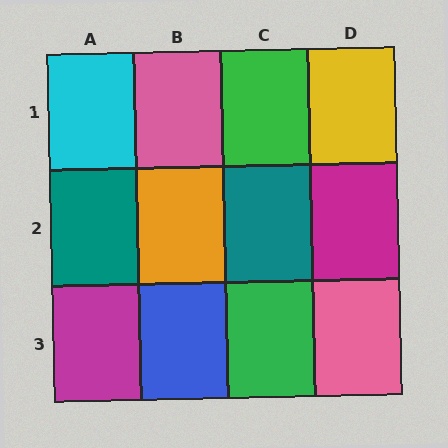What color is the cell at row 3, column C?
Green.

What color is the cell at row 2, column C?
Teal.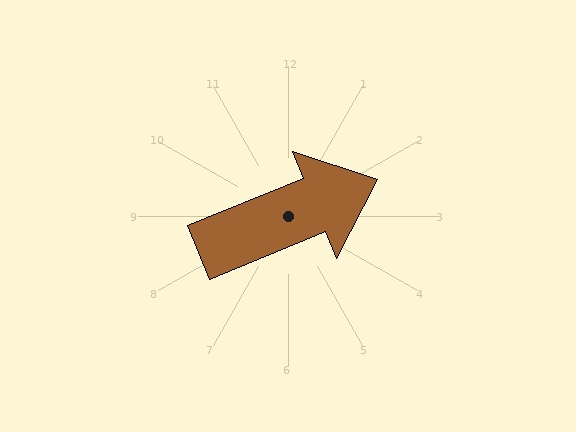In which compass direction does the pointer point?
East.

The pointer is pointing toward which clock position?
Roughly 2 o'clock.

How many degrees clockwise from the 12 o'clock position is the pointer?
Approximately 68 degrees.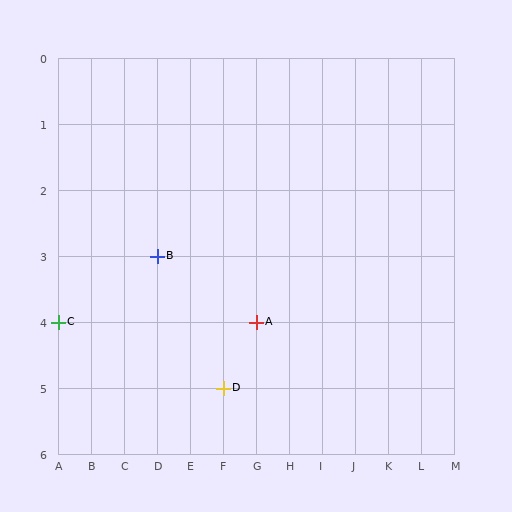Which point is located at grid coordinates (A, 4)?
Point C is at (A, 4).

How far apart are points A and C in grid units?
Points A and C are 6 columns apart.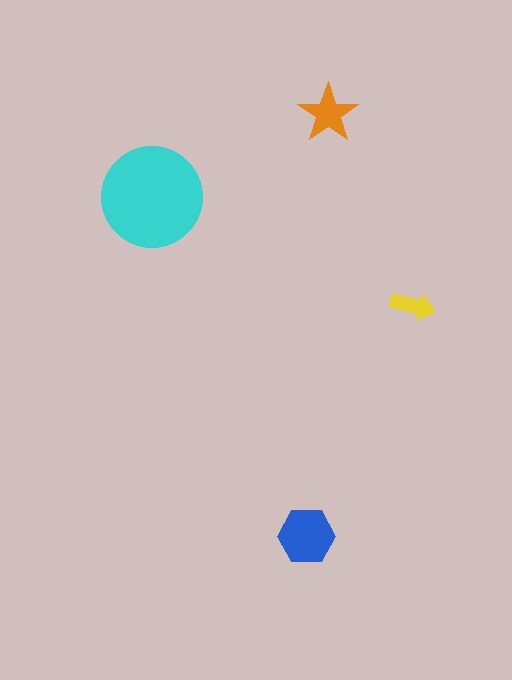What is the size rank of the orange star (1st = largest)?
3rd.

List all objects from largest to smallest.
The cyan circle, the blue hexagon, the orange star, the yellow arrow.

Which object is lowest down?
The blue hexagon is bottommost.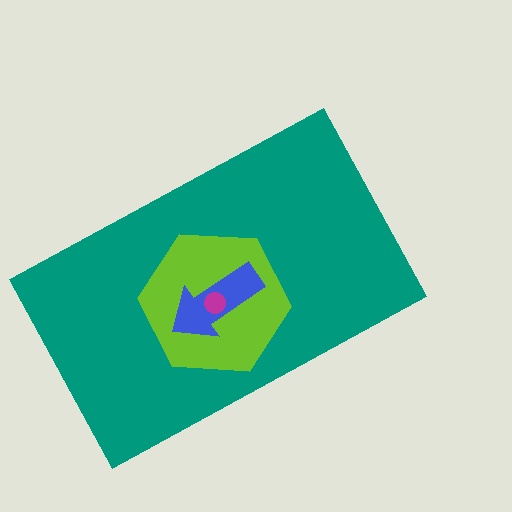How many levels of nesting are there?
4.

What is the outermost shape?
The teal rectangle.